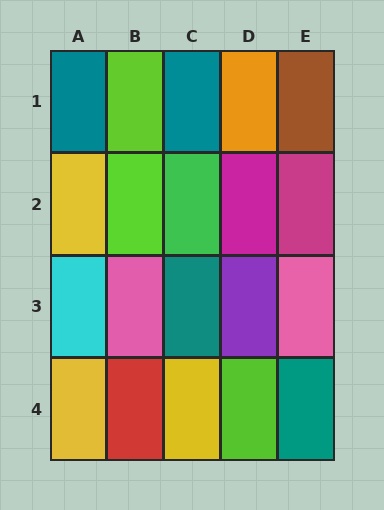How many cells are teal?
4 cells are teal.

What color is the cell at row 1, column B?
Lime.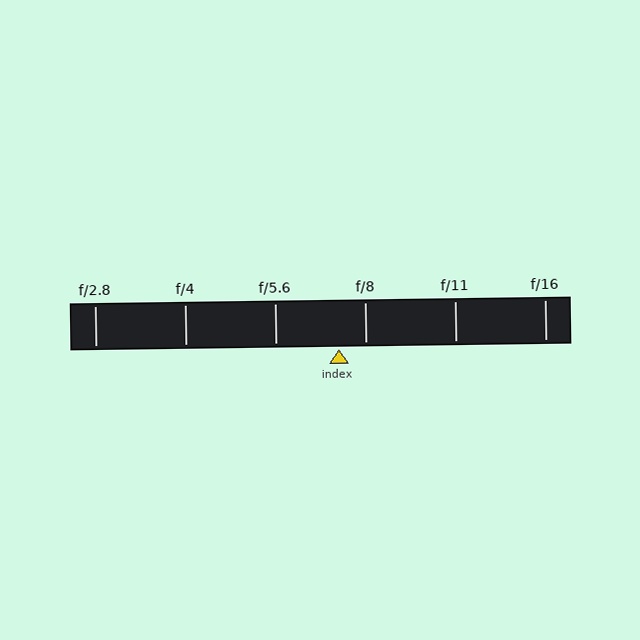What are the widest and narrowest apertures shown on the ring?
The widest aperture shown is f/2.8 and the narrowest is f/16.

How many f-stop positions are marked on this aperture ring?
There are 6 f-stop positions marked.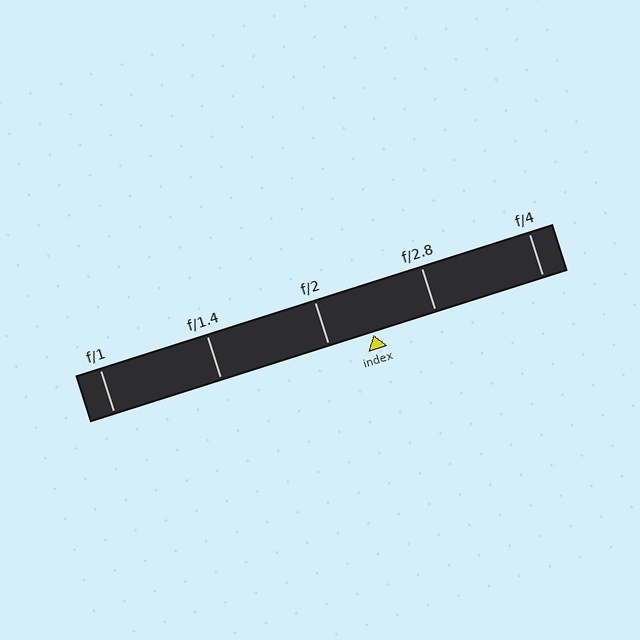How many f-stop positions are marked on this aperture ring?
There are 5 f-stop positions marked.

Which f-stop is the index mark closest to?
The index mark is closest to f/2.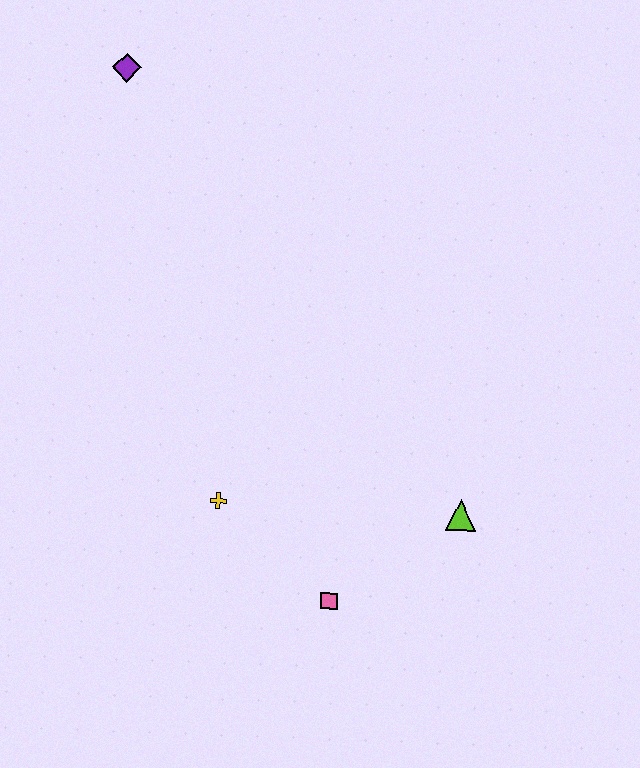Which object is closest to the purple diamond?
The yellow cross is closest to the purple diamond.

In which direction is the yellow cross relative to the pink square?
The yellow cross is to the left of the pink square.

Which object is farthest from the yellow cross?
The purple diamond is farthest from the yellow cross.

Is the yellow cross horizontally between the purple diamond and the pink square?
Yes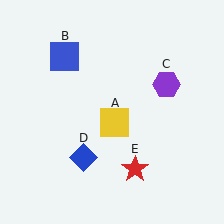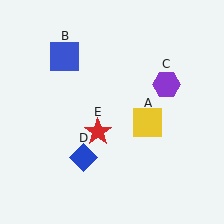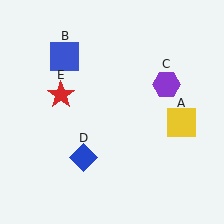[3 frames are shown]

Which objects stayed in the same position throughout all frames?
Blue square (object B) and purple hexagon (object C) and blue diamond (object D) remained stationary.